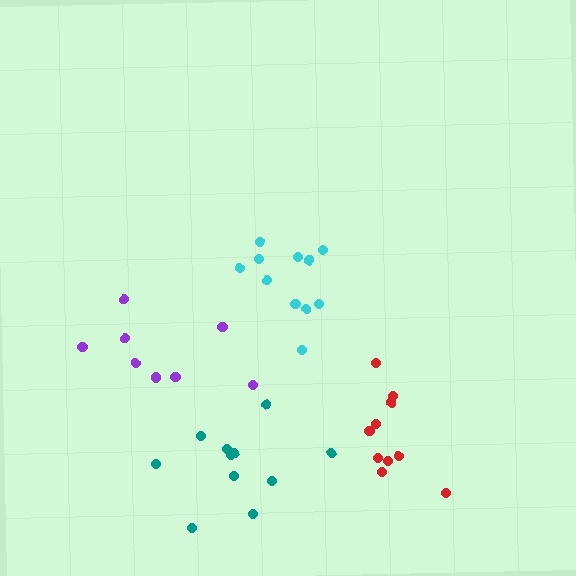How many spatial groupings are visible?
There are 4 spatial groupings.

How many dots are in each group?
Group 1: 8 dots, Group 2: 10 dots, Group 3: 11 dots, Group 4: 11 dots (40 total).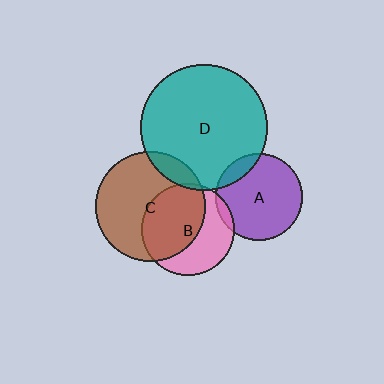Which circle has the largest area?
Circle D (teal).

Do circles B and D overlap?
Yes.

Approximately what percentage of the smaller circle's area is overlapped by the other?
Approximately 5%.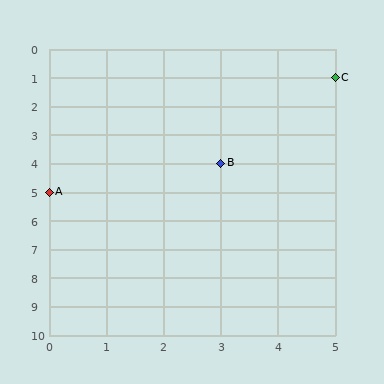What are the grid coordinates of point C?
Point C is at grid coordinates (5, 1).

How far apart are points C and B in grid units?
Points C and B are 2 columns and 3 rows apart (about 3.6 grid units diagonally).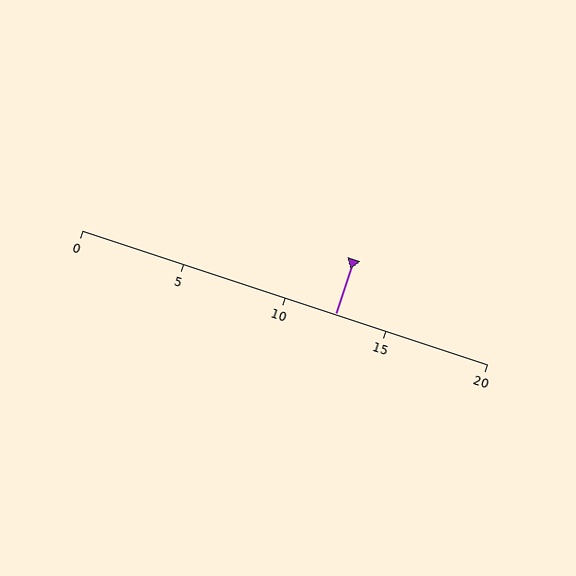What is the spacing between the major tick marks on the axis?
The major ticks are spaced 5 apart.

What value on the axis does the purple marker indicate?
The marker indicates approximately 12.5.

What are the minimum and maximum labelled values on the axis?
The axis runs from 0 to 20.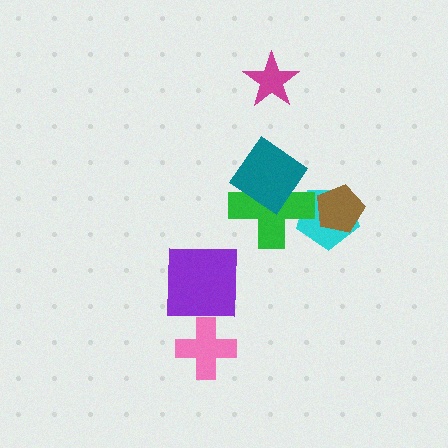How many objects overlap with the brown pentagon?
1 object overlaps with the brown pentagon.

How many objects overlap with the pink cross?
0 objects overlap with the pink cross.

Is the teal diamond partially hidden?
No, no other shape covers it.